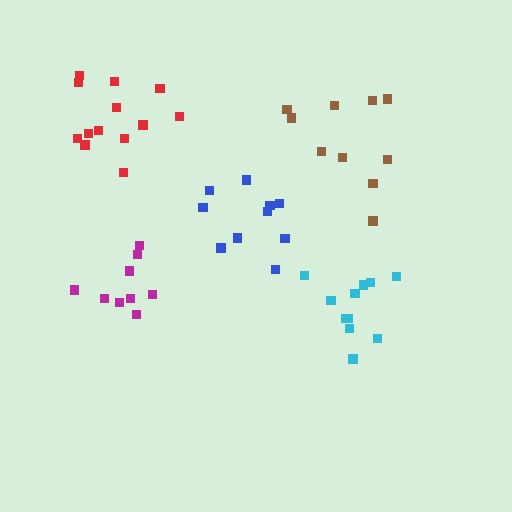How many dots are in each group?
Group 1: 13 dots, Group 2: 9 dots, Group 3: 11 dots, Group 4: 10 dots, Group 5: 10 dots (53 total).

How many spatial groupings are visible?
There are 5 spatial groupings.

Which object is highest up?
The red cluster is topmost.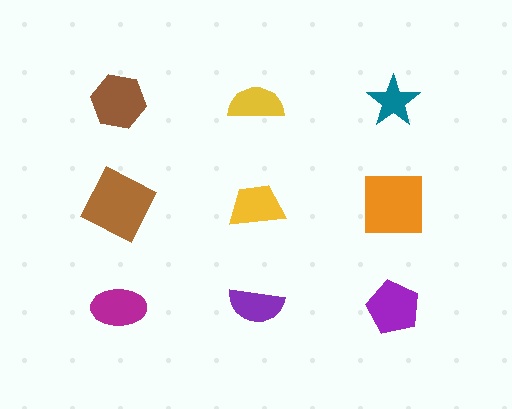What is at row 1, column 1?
A brown hexagon.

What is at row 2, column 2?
A yellow trapezoid.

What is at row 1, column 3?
A teal star.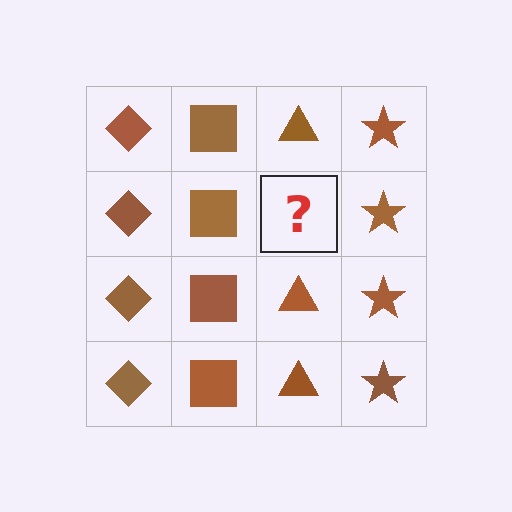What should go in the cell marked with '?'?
The missing cell should contain a brown triangle.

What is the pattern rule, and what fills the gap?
The rule is that each column has a consistent shape. The gap should be filled with a brown triangle.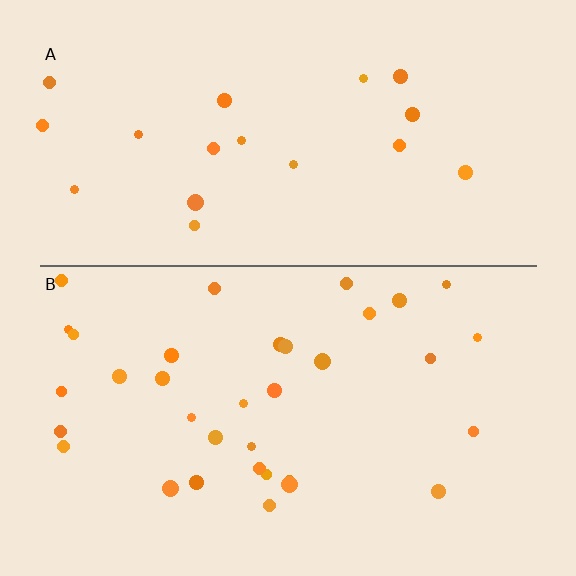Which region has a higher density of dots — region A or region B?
B (the bottom).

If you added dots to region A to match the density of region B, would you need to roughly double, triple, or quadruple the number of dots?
Approximately double.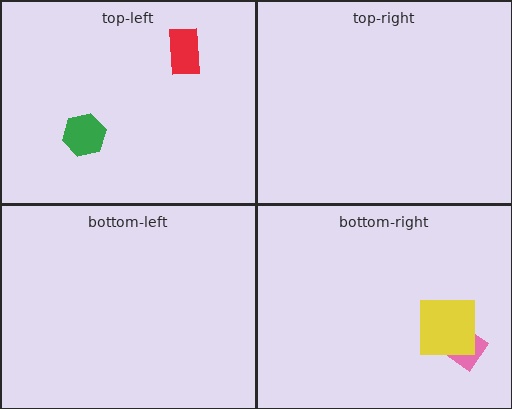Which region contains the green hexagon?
The top-left region.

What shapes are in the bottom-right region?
The pink diamond, the yellow square.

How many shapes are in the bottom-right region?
2.